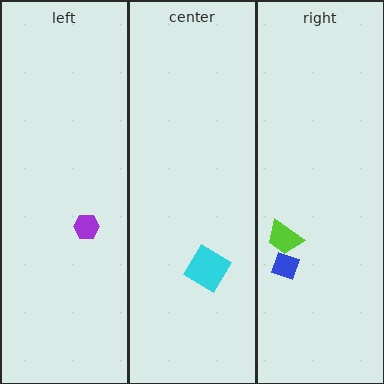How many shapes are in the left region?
1.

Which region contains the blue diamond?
The right region.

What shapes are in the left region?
The purple hexagon.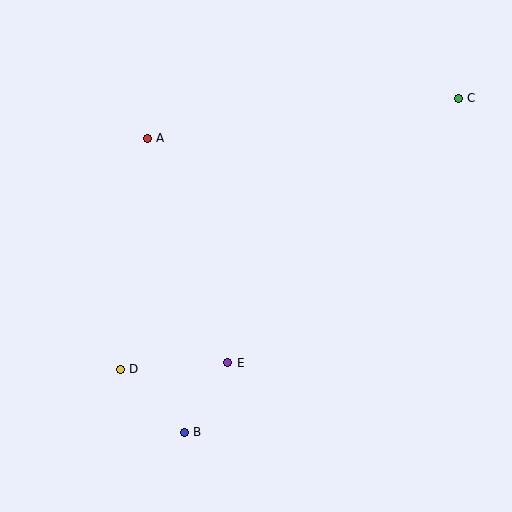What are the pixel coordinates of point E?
Point E is at (228, 363).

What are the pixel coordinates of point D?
Point D is at (120, 369).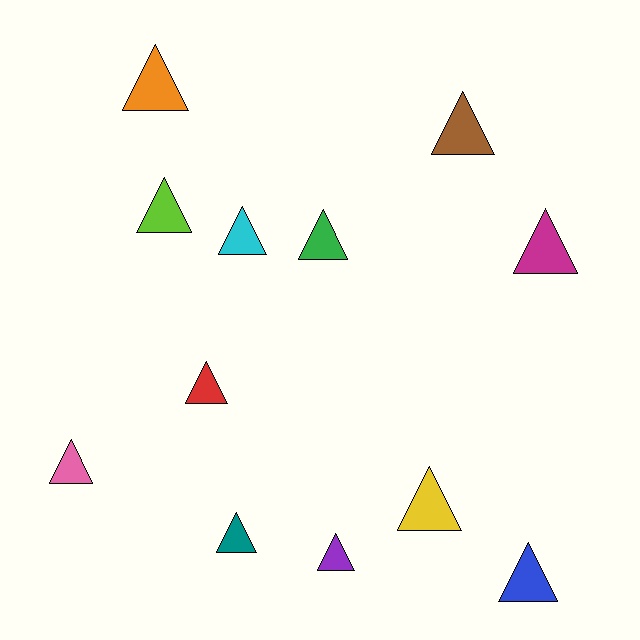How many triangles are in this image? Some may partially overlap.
There are 12 triangles.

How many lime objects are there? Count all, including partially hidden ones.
There is 1 lime object.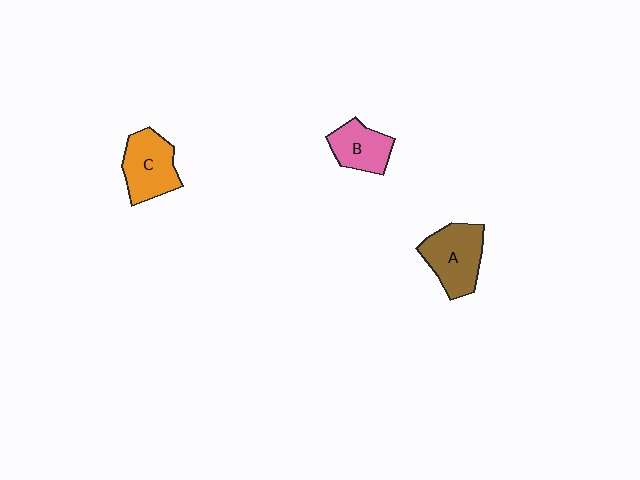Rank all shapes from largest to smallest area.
From largest to smallest: A (brown), C (orange), B (pink).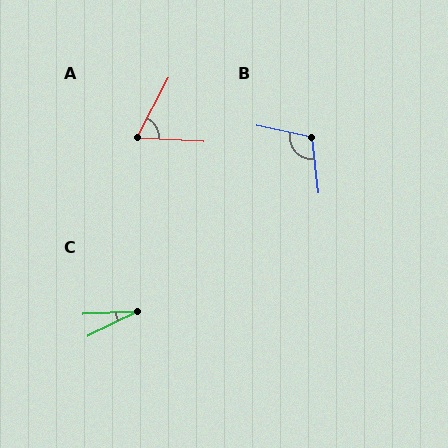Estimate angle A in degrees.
Approximately 65 degrees.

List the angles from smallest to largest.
C (24°), A (65°), B (109°).